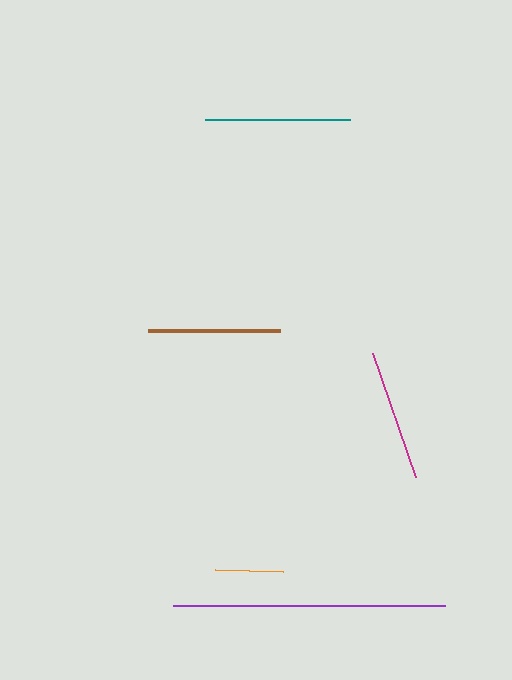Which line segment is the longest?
The purple line is the longest at approximately 271 pixels.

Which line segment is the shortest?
The orange line is the shortest at approximately 68 pixels.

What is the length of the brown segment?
The brown segment is approximately 133 pixels long.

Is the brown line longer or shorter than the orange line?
The brown line is longer than the orange line.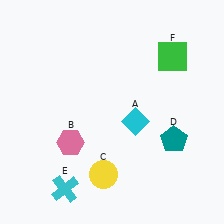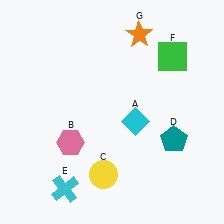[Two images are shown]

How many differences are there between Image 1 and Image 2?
There is 1 difference between the two images.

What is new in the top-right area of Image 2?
An orange star (G) was added in the top-right area of Image 2.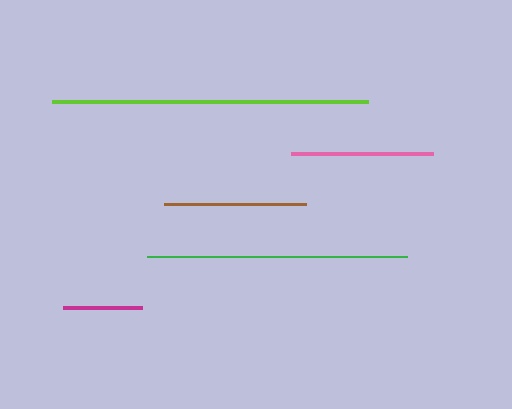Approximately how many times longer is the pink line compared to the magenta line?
The pink line is approximately 1.8 times the length of the magenta line.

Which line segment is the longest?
The lime line is the longest at approximately 317 pixels.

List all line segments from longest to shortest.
From longest to shortest: lime, green, pink, brown, magenta.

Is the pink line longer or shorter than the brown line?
The pink line is longer than the brown line.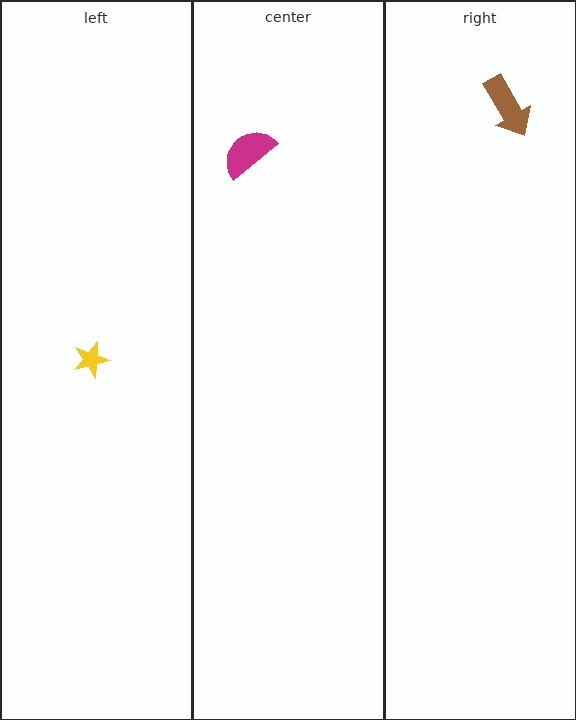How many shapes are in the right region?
1.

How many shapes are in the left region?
1.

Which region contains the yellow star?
The left region.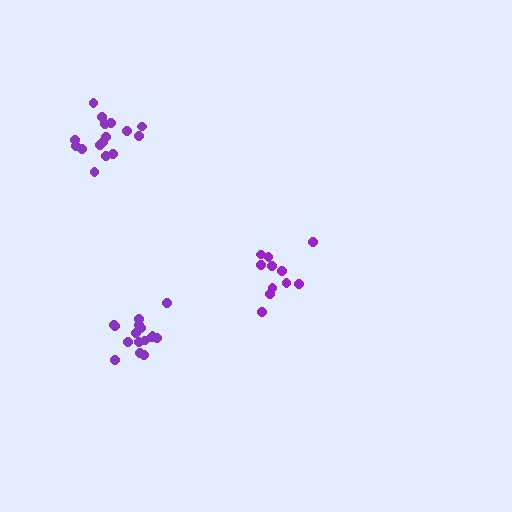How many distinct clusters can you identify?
There are 3 distinct clusters.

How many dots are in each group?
Group 1: 11 dots, Group 2: 16 dots, Group 3: 16 dots (43 total).